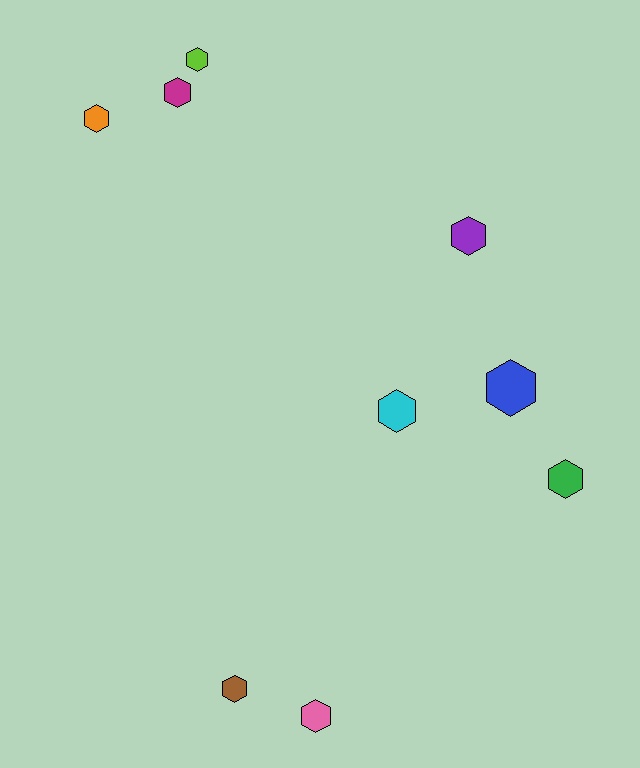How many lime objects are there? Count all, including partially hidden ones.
There is 1 lime object.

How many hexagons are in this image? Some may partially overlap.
There are 9 hexagons.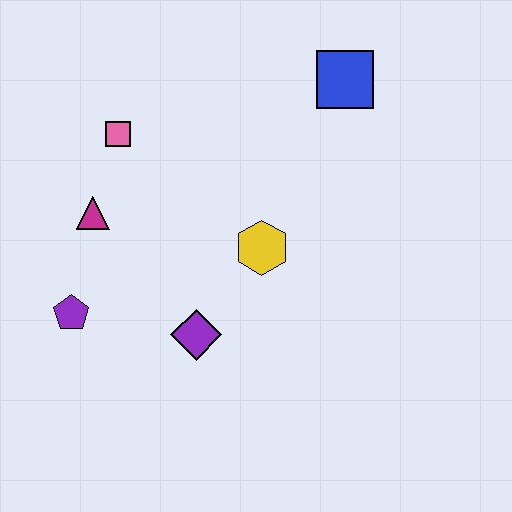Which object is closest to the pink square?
The magenta triangle is closest to the pink square.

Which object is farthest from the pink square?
The blue square is farthest from the pink square.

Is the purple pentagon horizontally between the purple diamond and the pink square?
No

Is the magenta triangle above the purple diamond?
Yes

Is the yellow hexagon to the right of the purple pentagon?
Yes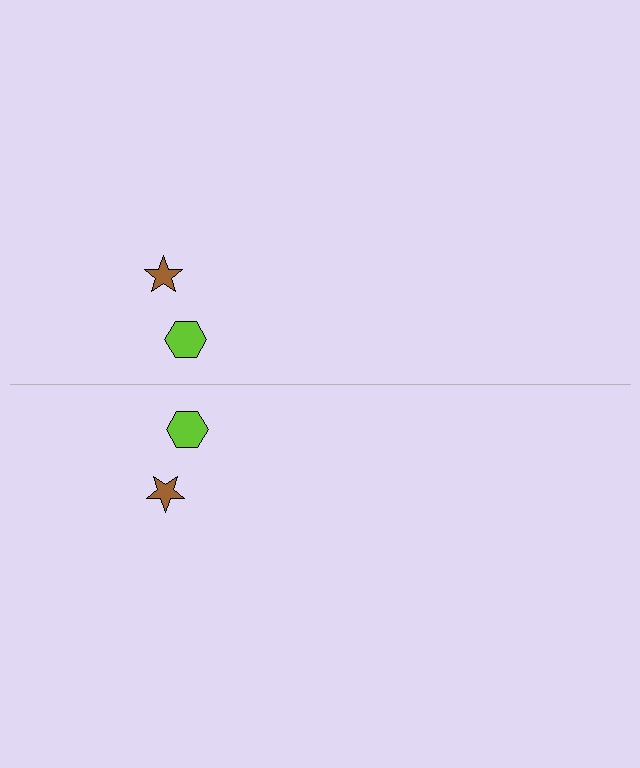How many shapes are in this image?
There are 4 shapes in this image.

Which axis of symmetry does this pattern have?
The pattern has a horizontal axis of symmetry running through the center of the image.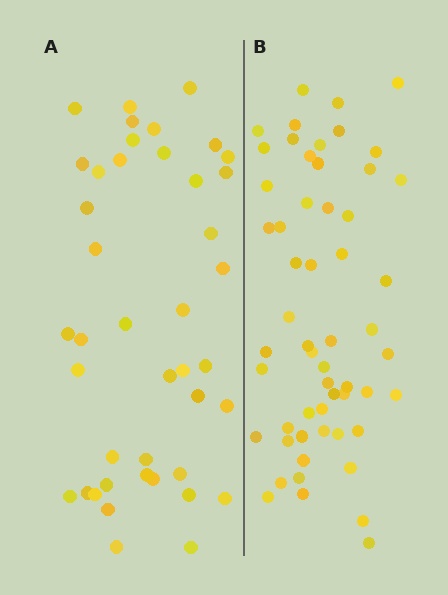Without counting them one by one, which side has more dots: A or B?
Region B (the right region) has more dots.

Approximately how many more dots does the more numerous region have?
Region B has approximately 15 more dots than region A.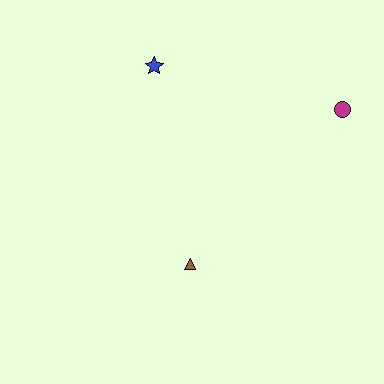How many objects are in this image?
There are 3 objects.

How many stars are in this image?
There is 1 star.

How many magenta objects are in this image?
There is 1 magenta object.